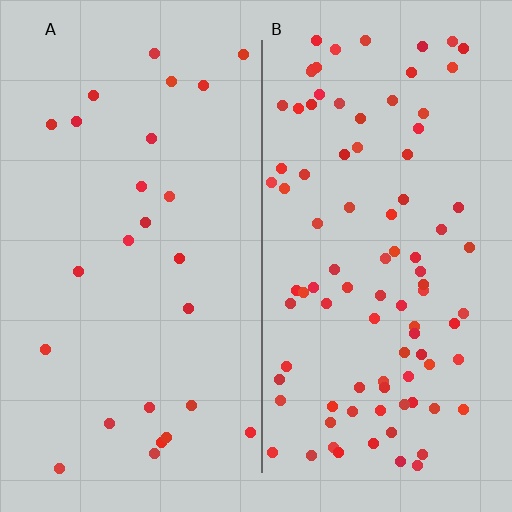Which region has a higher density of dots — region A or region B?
B (the right).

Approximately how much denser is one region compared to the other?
Approximately 3.6× — region B over region A.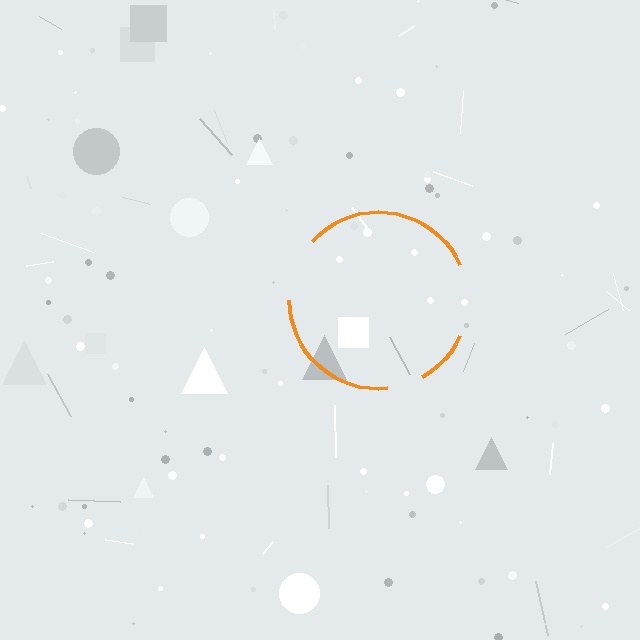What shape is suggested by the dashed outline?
The dashed outline suggests a circle.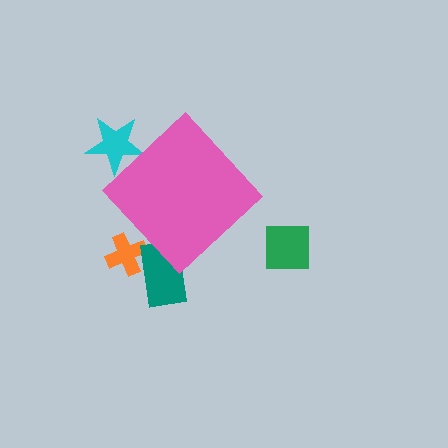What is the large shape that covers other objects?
A pink diamond.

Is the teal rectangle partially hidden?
Yes, the teal rectangle is partially hidden behind the pink diamond.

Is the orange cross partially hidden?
Yes, the orange cross is partially hidden behind the pink diamond.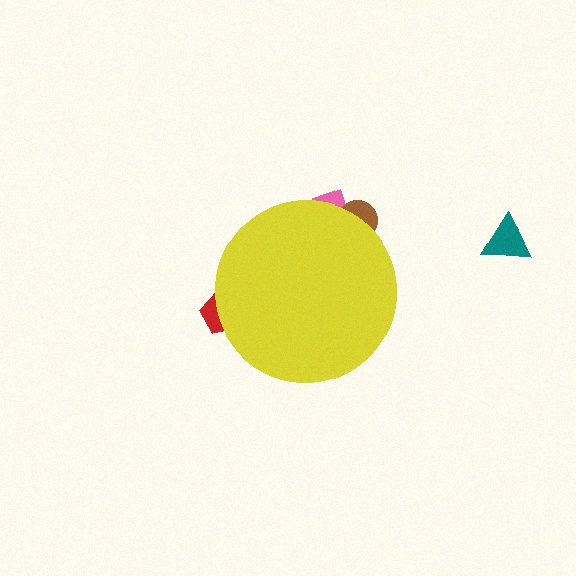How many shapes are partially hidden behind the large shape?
3 shapes are partially hidden.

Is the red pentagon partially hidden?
Yes, the red pentagon is partially hidden behind the yellow circle.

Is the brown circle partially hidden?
Yes, the brown circle is partially hidden behind the yellow circle.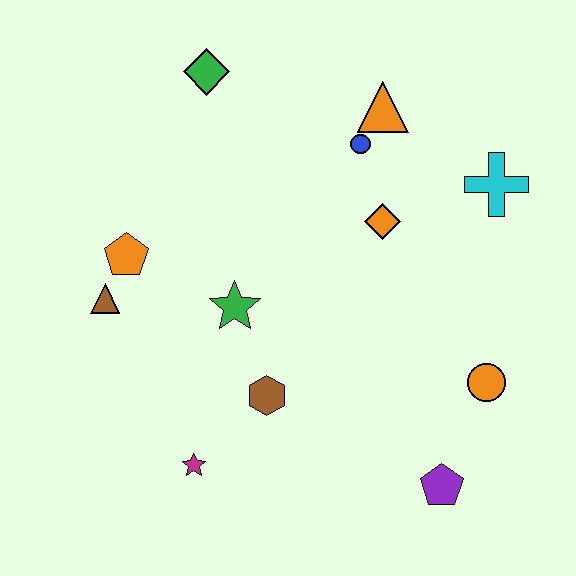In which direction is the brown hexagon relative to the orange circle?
The brown hexagon is to the left of the orange circle.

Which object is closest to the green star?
The brown hexagon is closest to the green star.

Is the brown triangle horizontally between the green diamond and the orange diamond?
No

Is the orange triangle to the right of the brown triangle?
Yes